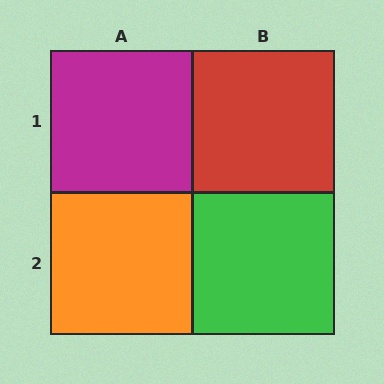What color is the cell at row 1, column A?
Magenta.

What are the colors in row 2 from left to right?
Orange, green.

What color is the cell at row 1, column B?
Red.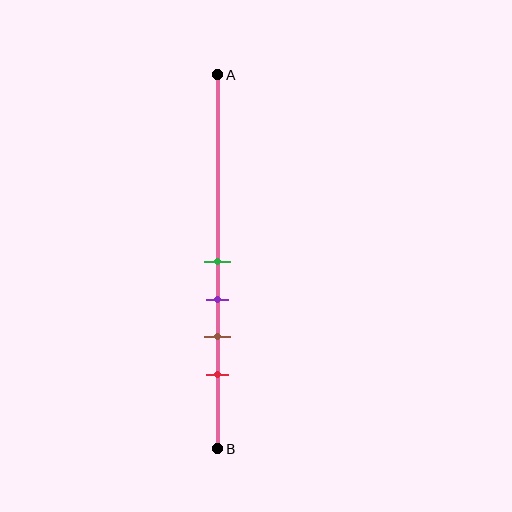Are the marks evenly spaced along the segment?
Yes, the marks are approximately evenly spaced.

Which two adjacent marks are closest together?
The green and purple marks are the closest adjacent pair.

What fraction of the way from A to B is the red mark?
The red mark is approximately 80% (0.8) of the way from A to B.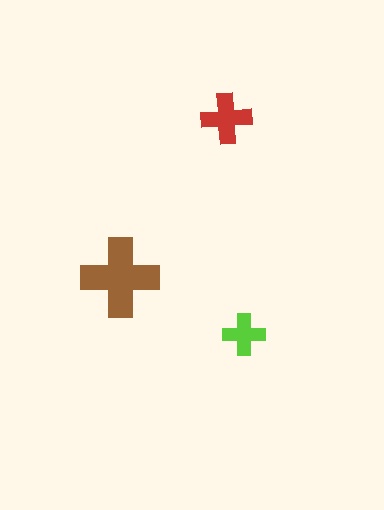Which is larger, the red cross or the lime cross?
The red one.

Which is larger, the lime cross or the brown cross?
The brown one.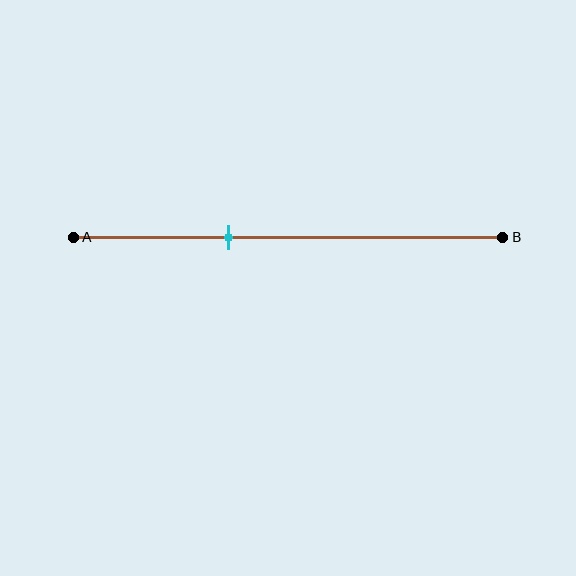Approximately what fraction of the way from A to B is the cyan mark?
The cyan mark is approximately 35% of the way from A to B.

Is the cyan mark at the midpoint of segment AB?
No, the mark is at about 35% from A, not at the 50% midpoint.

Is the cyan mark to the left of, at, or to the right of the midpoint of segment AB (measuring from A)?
The cyan mark is to the left of the midpoint of segment AB.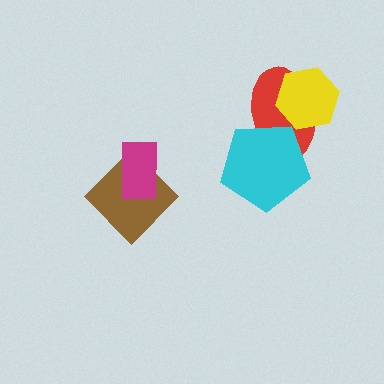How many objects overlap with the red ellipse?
2 objects overlap with the red ellipse.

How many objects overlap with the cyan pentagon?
1 object overlaps with the cyan pentagon.